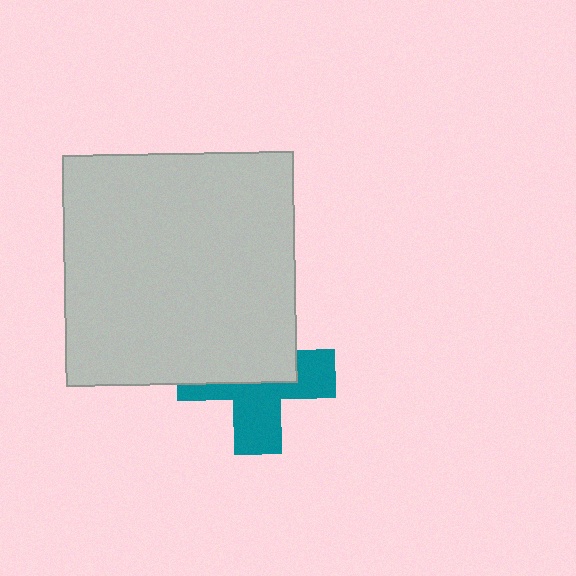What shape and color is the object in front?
The object in front is a light gray square.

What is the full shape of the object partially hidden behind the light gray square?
The partially hidden object is a teal cross.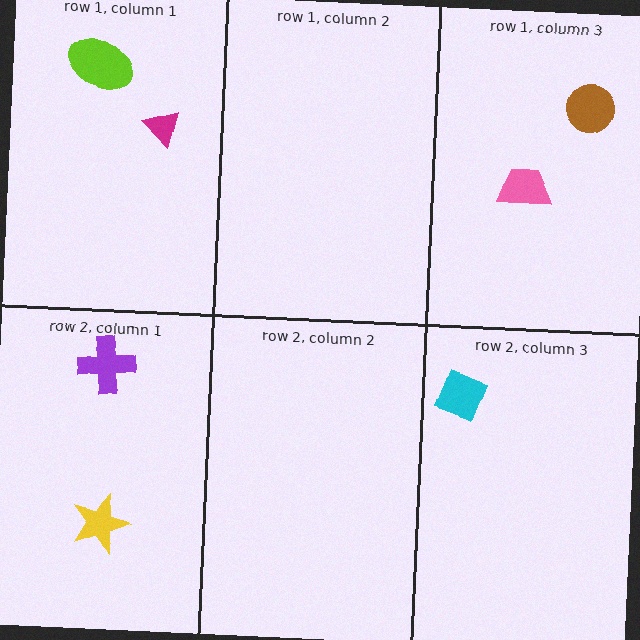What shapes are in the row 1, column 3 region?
The pink trapezoid, the brown circle.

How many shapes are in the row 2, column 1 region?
2.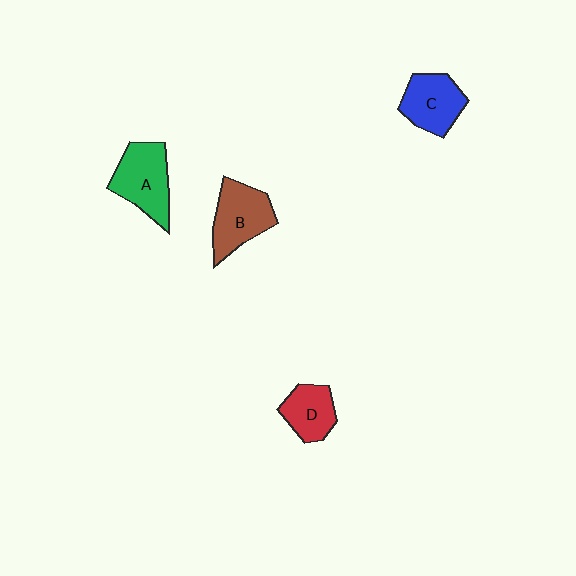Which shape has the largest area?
Shape A (green).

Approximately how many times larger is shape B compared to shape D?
Approximately 1.4 times.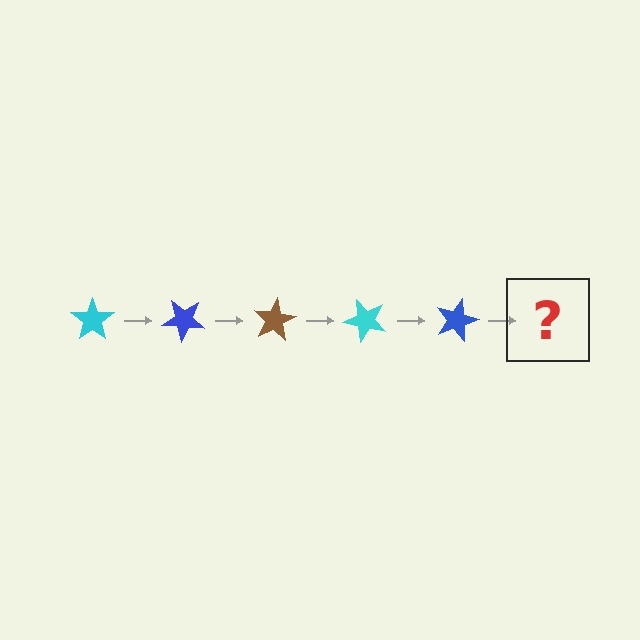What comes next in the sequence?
The next element should be a brown star, rotated 200 degrees from the start.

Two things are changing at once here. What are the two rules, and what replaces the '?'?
The two rules are that it rotates 40 degrees each step and the color cycles through cyan, blue, and brown. The '?' should be a brown star, rotated 200 degrees from the start.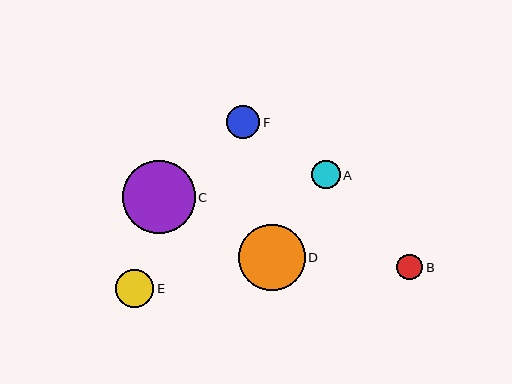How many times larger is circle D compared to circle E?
Circle D is approximately 1.7 times the size of circle E.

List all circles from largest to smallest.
From largest to smallest: C, D, E, F, A, B.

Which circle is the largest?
Circle C is the largest with a size of approximately 73 pixels.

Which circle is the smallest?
Circle B is the smallest with a size of approximately 26 pixels.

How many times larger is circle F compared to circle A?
Circle F is approximately 1.1 times the size of circle A.